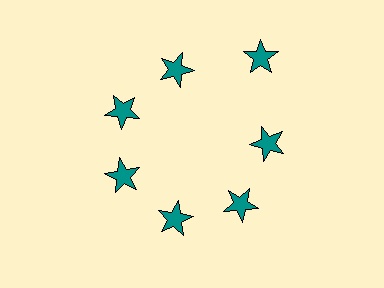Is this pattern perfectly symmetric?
No. The 7 teal stars are arranged in a ring, but one element near the 1 o'clock position is pushed outward from the center, breaking the 7-fold rotational symmetry.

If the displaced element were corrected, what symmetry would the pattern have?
It would have 7-fold rotational symmetry — the pattern would map onto itself every 51 degrees.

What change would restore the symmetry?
The symmetry would be restored by moving it inward, back onto the ring so that all 7 stars sit at equal angles and equal distance from the center.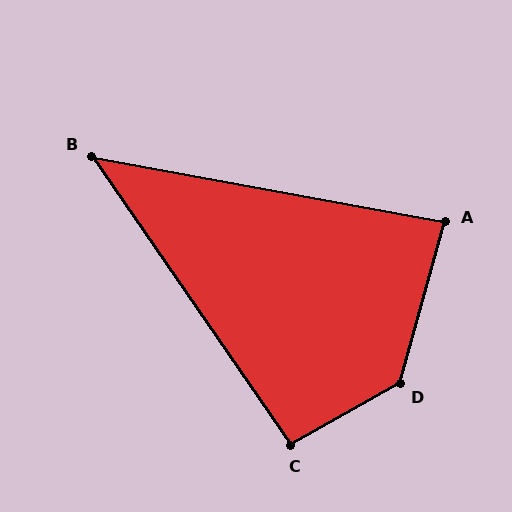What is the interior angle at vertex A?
Approximately 85 degrees (acute).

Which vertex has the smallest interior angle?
B, at approximately 45 degrees.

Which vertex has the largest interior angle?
D, at approximately 135 degrees.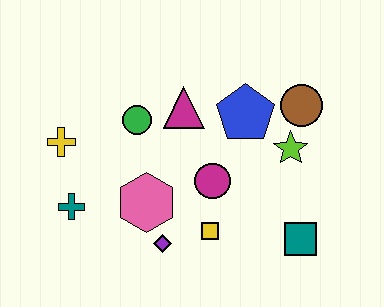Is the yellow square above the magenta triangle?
No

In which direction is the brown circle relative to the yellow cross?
The brown circle is to the right of the yellow cross.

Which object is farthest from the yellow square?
The yellow cross is farthest from the yellow square.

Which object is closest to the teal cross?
The yellow cross is closest to the teal cross.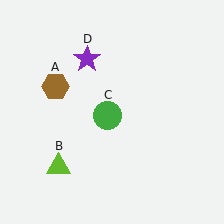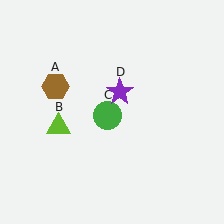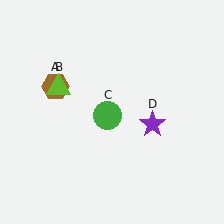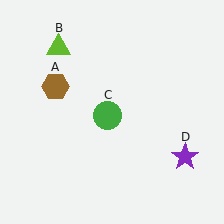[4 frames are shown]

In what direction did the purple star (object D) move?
The purple star (object D) moved down and to the right.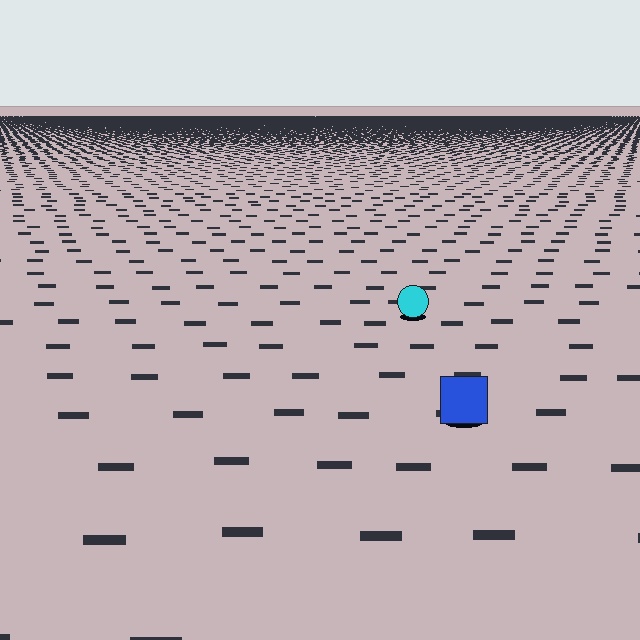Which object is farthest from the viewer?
The cyan circle is farthest from the viewer. It appears smaller and the ground texture around it is denser.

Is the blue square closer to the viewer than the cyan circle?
Yes. The blue square is closer — you can tell from the texture gradient: the ground texture is coarser near it.